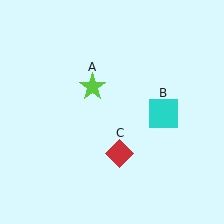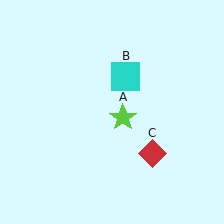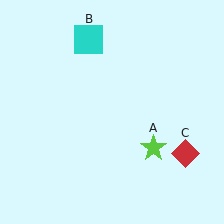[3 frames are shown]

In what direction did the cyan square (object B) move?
The cyan square (object B) moved up and to the left.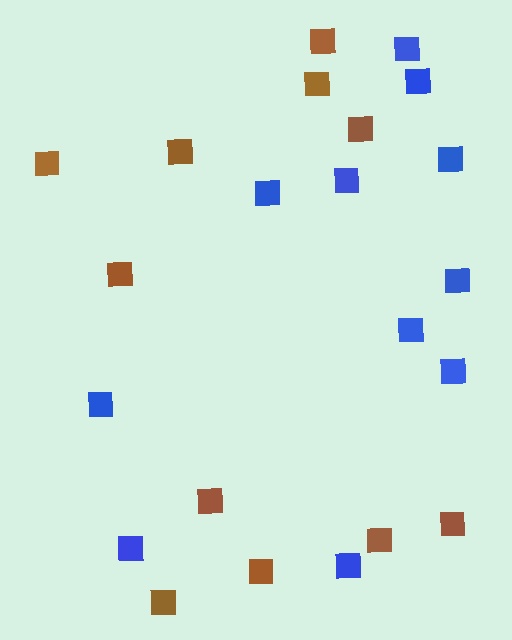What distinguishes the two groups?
There are 2 groups: one group of brown squares (11) and one group of blue squares (11).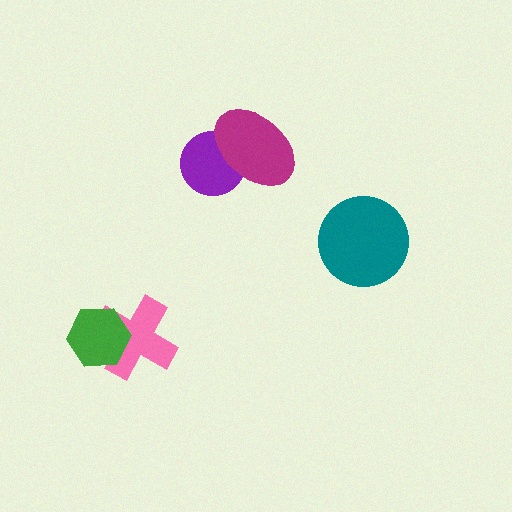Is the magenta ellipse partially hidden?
No, no other shape covers it.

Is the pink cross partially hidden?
Yes, it is partially covered by another shape.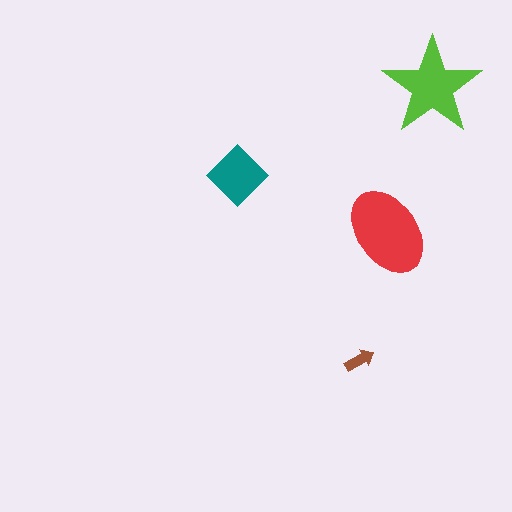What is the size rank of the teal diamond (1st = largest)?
3rd.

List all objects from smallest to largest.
The brown arrow, the teal diamond, the lime star, the red ellipse.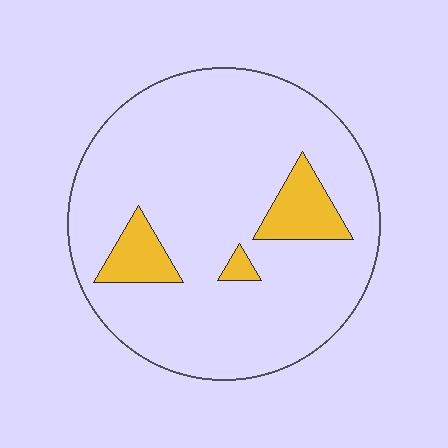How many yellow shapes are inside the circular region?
3.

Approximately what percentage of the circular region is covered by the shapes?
Approximately 10%.